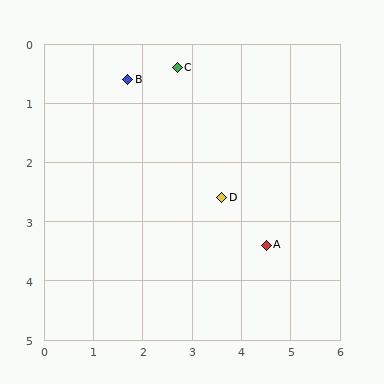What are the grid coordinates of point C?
Point C is at approximately (2.7, 0.4).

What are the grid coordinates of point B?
Point B is at approximately (1.7, 0.6).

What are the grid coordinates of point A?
Point A is at approximately (4.5, 3.4).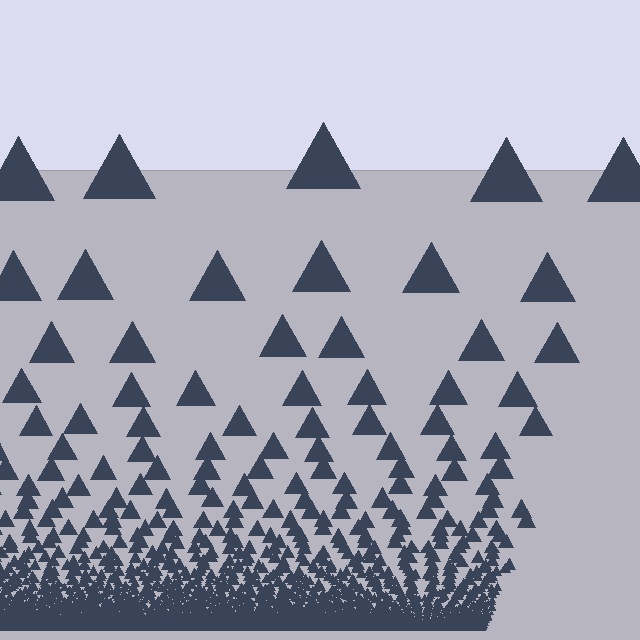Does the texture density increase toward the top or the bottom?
Density increases toward the bottom.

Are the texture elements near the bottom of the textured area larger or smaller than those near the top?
Smaller. The gradient is inverted — elements near the bottom are smaller and denser.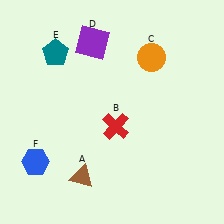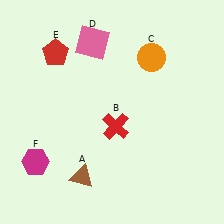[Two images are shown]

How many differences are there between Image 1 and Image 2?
There are 3 differences between the two images.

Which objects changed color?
D changed from purple to pink. E changed from teal to red. F changed from blue to magenta.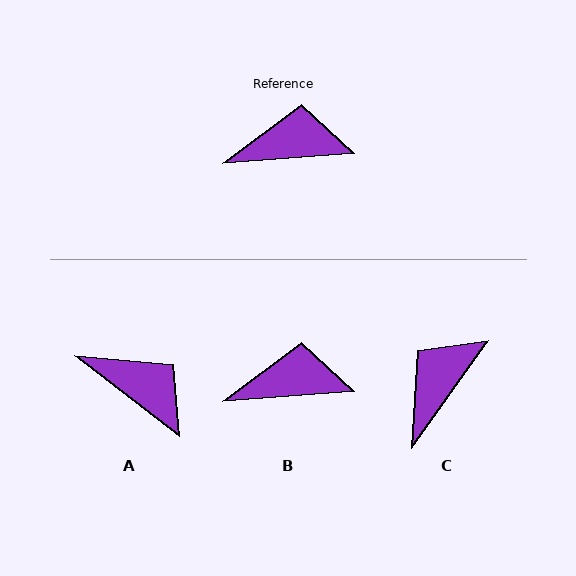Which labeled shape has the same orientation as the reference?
B.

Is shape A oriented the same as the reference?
No, it is off by about 42 degrees.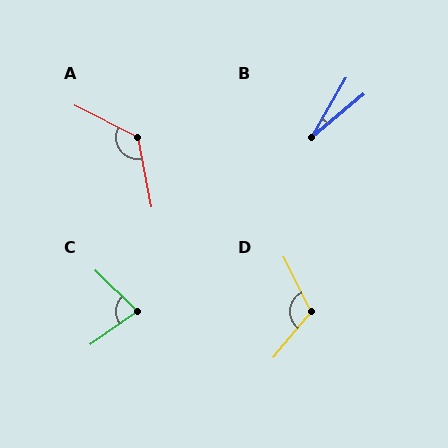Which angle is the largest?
A, at approximately 128 degrees.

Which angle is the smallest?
B, at approximately 20 degrees.